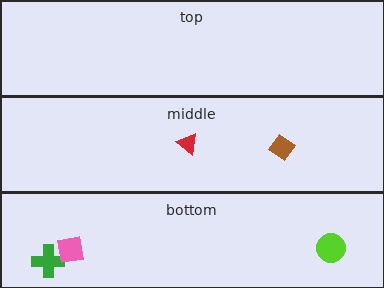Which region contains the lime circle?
The bottom region.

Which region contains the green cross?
The bottom region.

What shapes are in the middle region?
The brown diamond, the red triangle.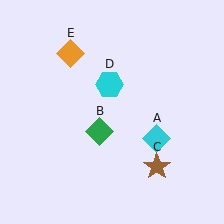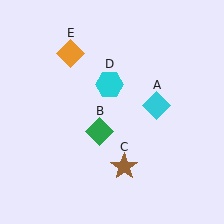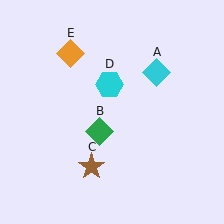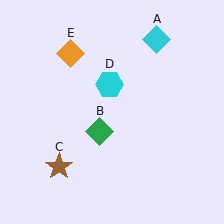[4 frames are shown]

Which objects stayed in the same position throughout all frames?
Green diamond (object B) and cyan hexagon (object D) and orange diamond (object E) remained stationary.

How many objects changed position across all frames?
2 objects changed position: cyan diamond (object A), brown star (object C).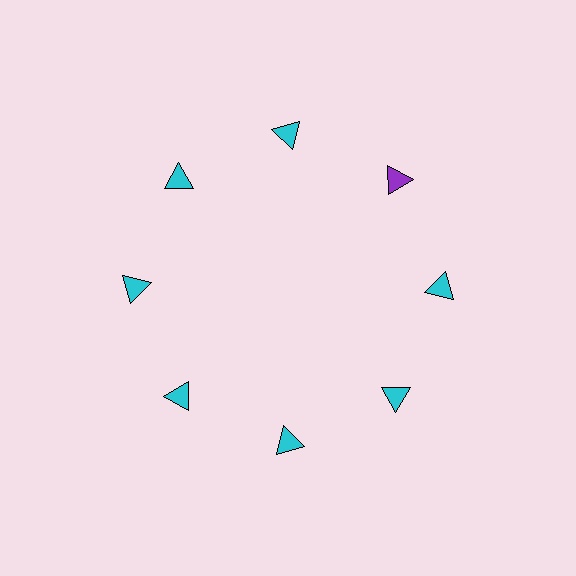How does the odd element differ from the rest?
It has a different color: purple instead of cyan.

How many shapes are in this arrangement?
There are 8 shapes arranged in a ring pattern.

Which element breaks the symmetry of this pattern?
The purple triangle at roughly the 2 o'clock position breaks the symmetry. All other shapes are cyan triangles.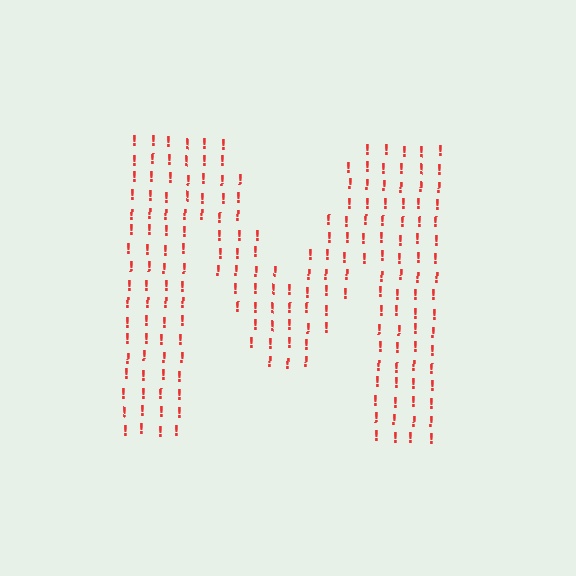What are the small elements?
The small elements are exclamation marks.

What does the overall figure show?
The overall figure shows the letter M.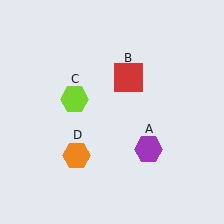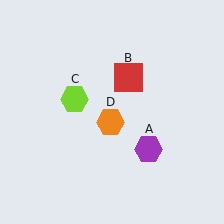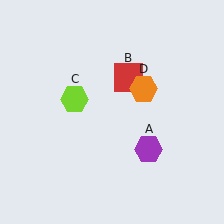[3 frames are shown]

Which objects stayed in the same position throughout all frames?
Purple hexagon (object A) and red square (object B) and lime hexagon (object C) remained stationary.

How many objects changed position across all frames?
1 object changed position: orange hexagon (object D).